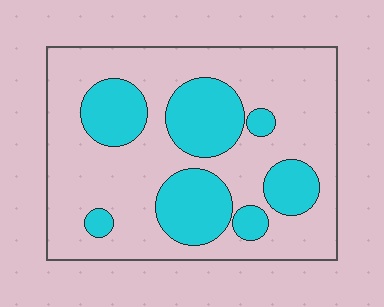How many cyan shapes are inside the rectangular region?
7.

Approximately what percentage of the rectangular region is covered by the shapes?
Approximately 30%.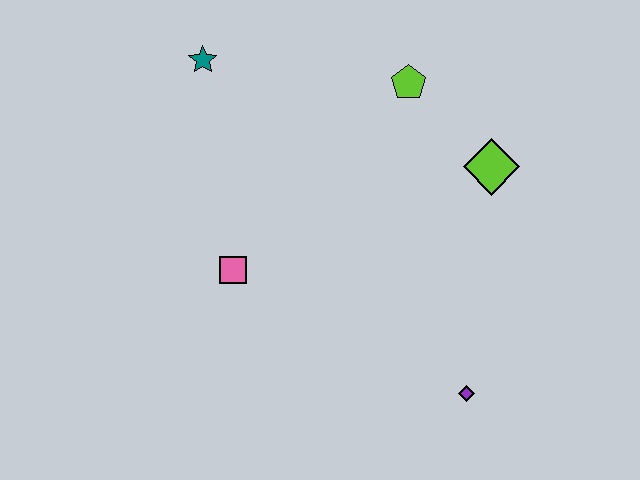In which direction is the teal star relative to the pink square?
The teal star is above the pink square.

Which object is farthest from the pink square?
The lime diamond is farthest from the pink square.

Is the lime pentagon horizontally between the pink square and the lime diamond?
Yes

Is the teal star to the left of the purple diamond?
Yes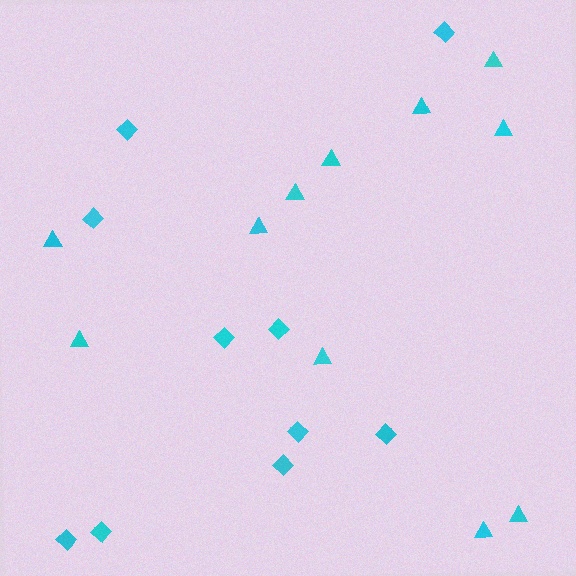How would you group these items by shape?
There are 2 groups: one group of triangles (11) and one group of diamonds (10).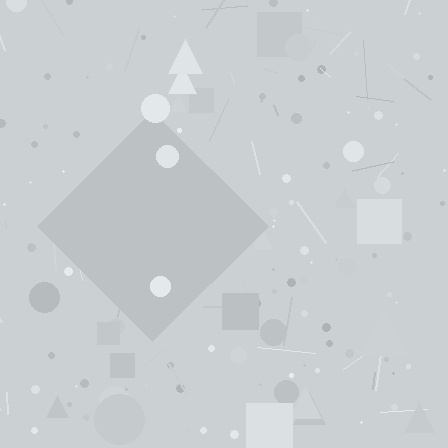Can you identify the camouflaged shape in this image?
The camouflaged shape is a diamond.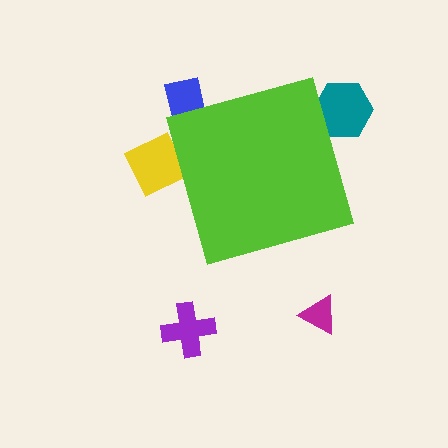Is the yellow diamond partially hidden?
Yes, the yellow diamond is partially hidden behind the lime diamond.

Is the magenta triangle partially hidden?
No, the magenta triangle is fully visible.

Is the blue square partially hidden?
Yes, the blue square is partially hidden behind the lime diamond.